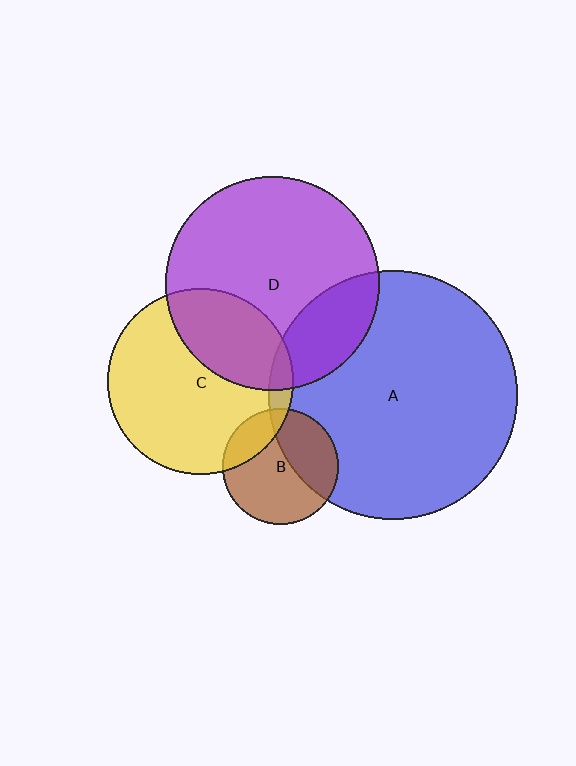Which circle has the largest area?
Circle A (blue).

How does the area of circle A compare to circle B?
Approximately 4.6 times.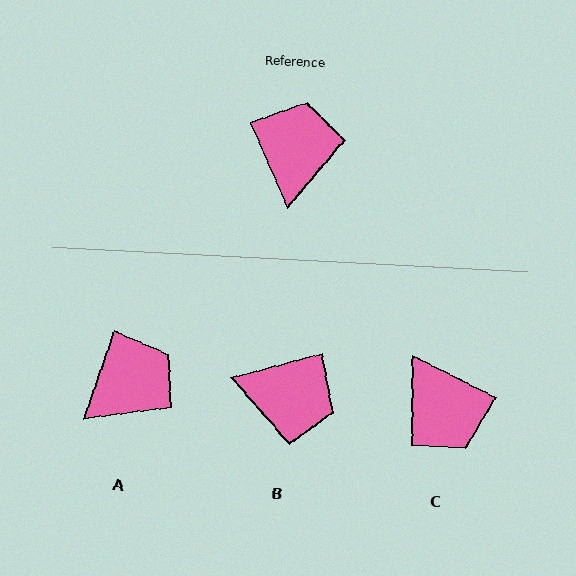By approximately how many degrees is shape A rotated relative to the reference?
Approximately 43 degrees clockwise.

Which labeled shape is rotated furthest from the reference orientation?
C, about 140 degrees away.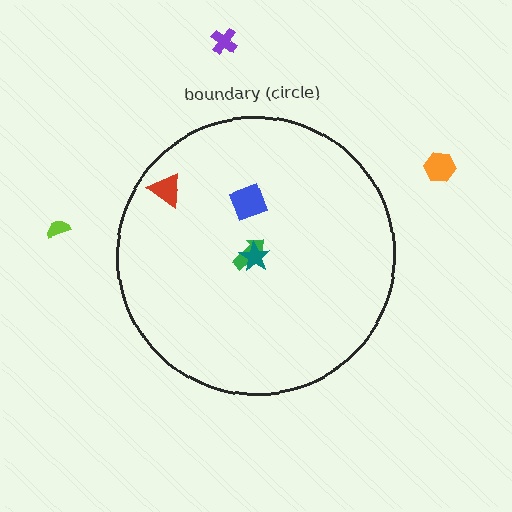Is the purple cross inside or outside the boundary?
Outside.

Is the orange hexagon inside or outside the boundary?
Outside.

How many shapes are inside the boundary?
4 inside, 3 outside.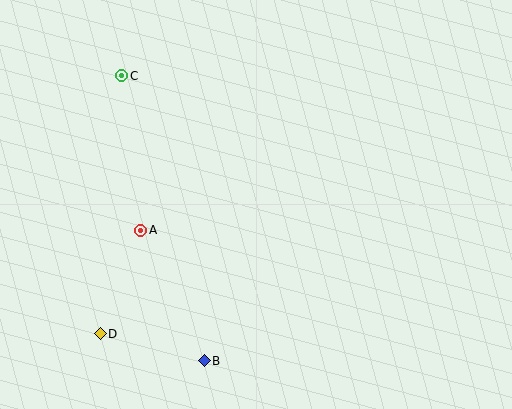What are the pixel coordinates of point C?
Point C is at (122, 76).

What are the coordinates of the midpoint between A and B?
The midpoint between A and B is at (173, 295).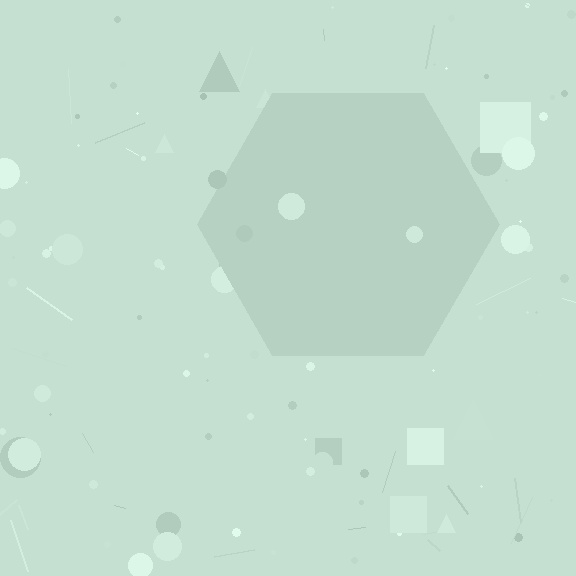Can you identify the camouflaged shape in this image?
The camouflaged shape is a hexagon.